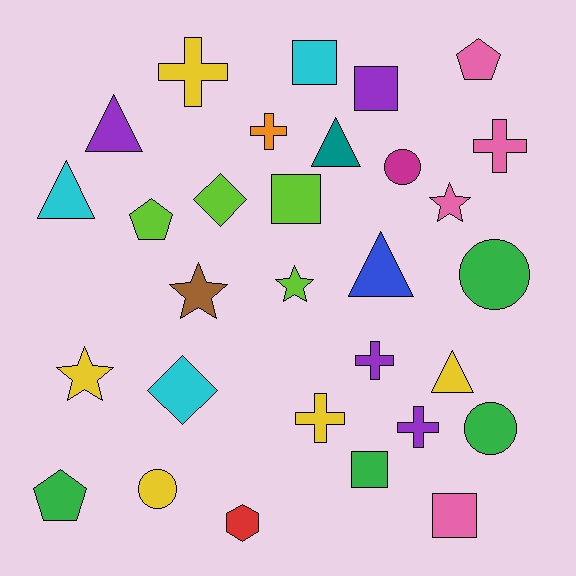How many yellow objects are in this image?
There are 5 yellow objects.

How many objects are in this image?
There are 30 objects.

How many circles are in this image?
There are 4 circles.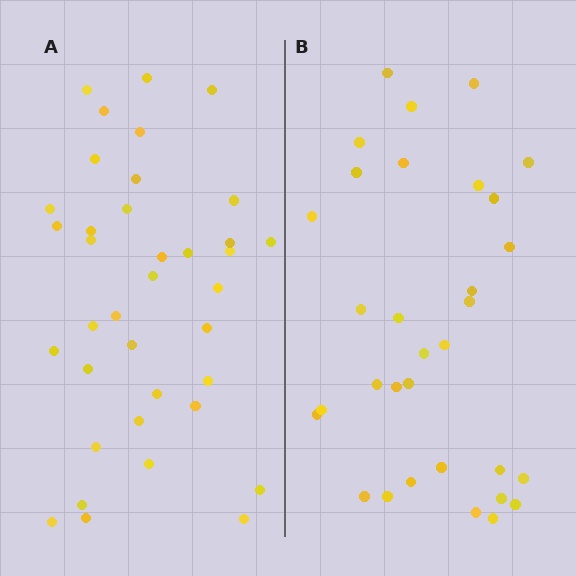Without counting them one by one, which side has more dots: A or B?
Region A (the left region) has more dots.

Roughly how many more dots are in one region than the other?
Region A has about 5 more dots than region B.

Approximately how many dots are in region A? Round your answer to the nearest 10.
About 40 dots. (The exact count is 37, which rounds to 40.)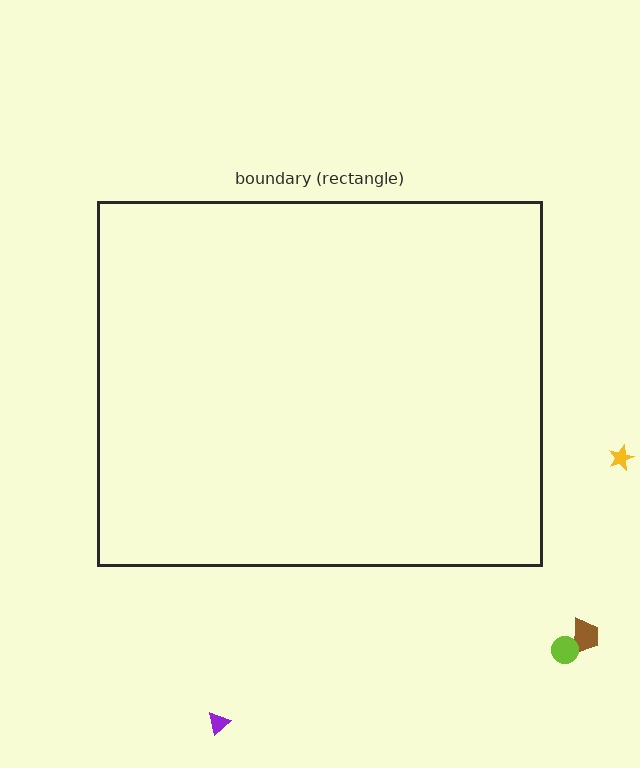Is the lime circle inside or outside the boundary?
Outside.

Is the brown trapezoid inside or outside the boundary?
Outside.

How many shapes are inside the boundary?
0 inside, 4 outside.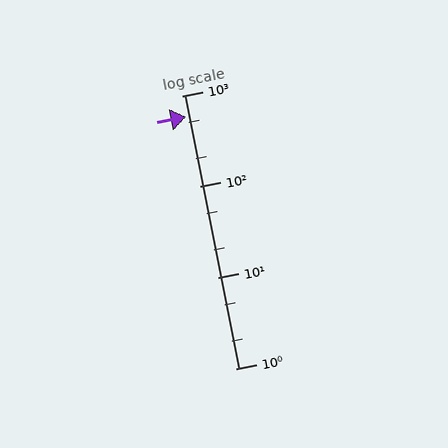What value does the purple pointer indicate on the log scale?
The pointer indicates approximately 590.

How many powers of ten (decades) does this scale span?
The scale spans 3 decades, from 1 to 1000.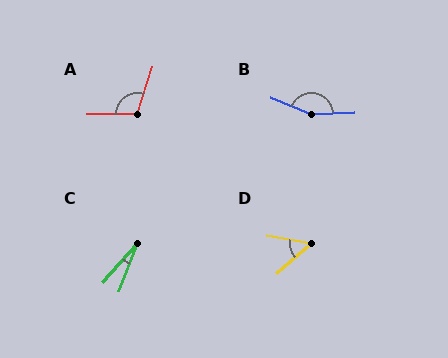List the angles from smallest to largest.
C (21°), D (51°), A (108°), B (154°).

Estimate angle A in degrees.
Approximately 108 degrees.